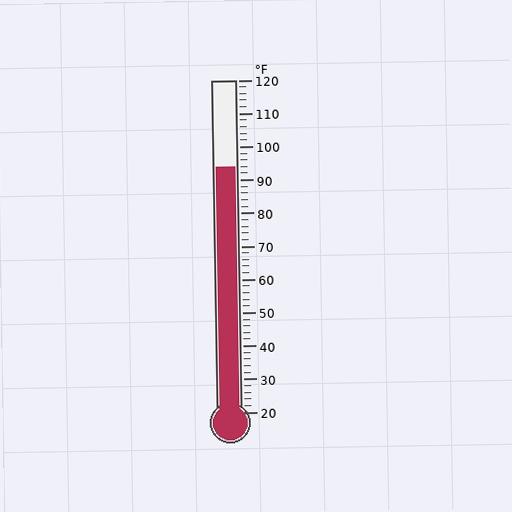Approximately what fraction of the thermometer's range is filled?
The thermometer is filled to approximately 75% of its range.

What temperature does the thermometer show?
The thermometer shows approximately 94°F.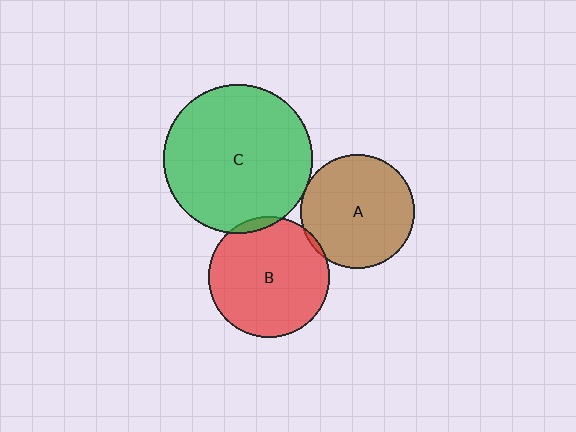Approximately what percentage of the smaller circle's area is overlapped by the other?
Approximately 5%.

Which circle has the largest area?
Circle C (green).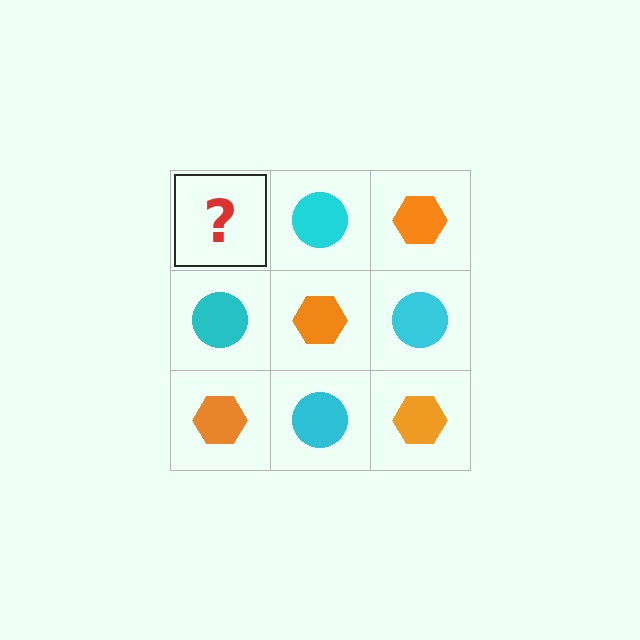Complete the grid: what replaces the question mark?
The question mark should be replaced with an orange hexagon.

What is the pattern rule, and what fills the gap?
The rule is that it alternates orange hexagon and cyan circle in a checkerboard pattern. The gap should be filled with an orange hexagon.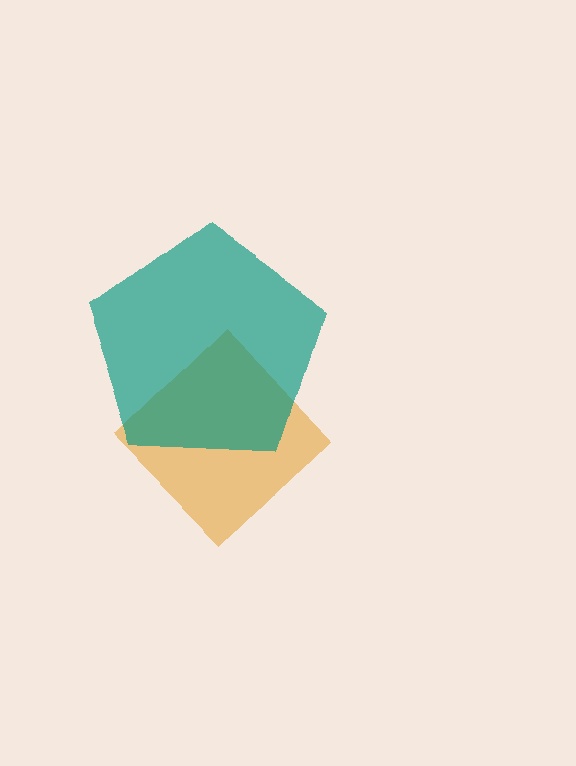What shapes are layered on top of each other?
The layered shapes are: an orange diamond, a teal pentagon.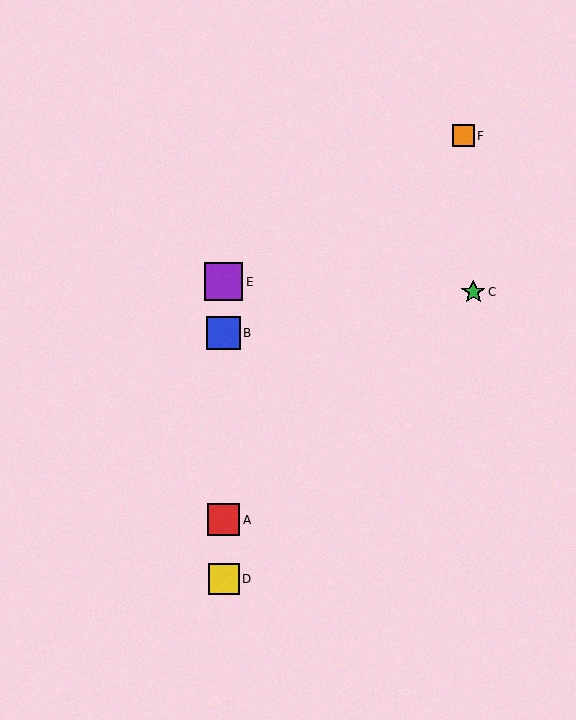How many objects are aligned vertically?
4 objects (A, B, D, E) are aligned vertically.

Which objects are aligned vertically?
Objects A, B, D, E are aligned vertically.